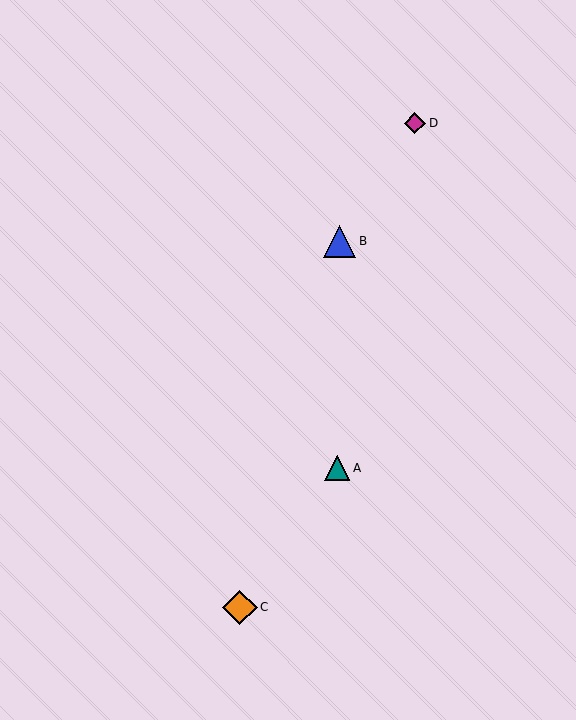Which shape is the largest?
The orange diamond (labeled C) is the largest.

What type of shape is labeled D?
Shape D is a magenta diamond.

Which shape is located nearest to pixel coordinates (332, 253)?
The blue triangle (labeled B) at (340, 241) is nearest to that location.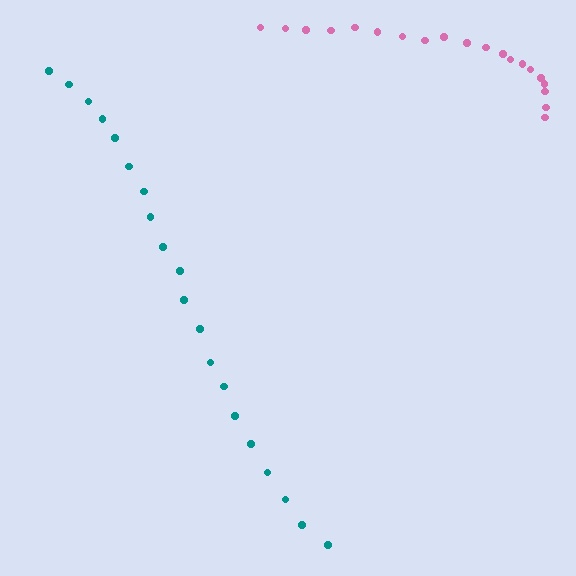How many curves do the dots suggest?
There are 2 distinct paths.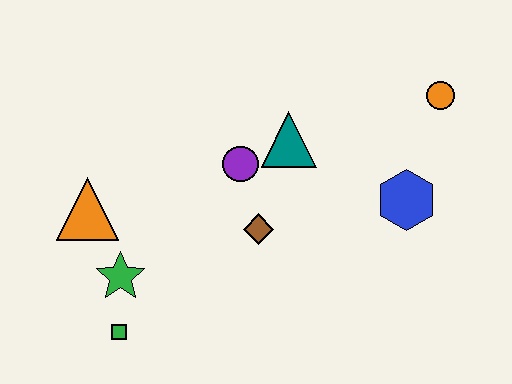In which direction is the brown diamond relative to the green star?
The brown diamond is to the right of the green star.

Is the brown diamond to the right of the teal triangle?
No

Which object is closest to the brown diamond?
The purple circle is closest to the brown diamond.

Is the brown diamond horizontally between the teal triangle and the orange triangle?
Yes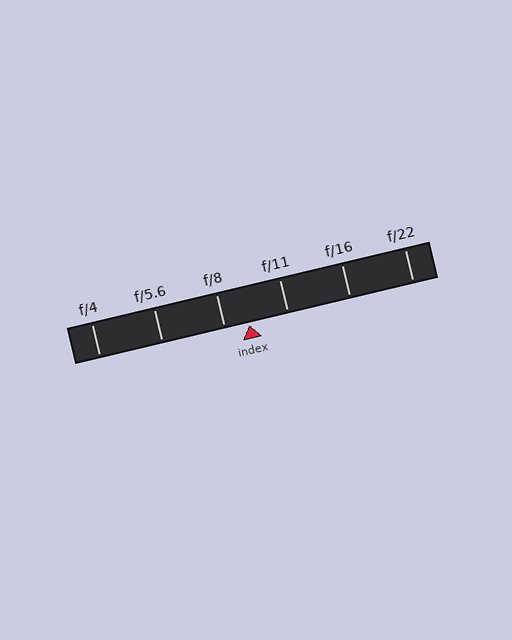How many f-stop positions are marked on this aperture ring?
There are 6 f-stop positions marked.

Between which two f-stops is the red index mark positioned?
The index mark is between f/8 and f/11.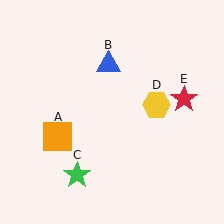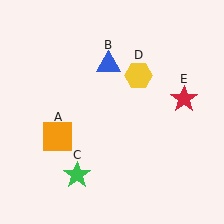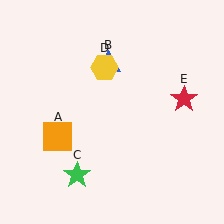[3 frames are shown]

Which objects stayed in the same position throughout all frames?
Orange square (object A) and blue triangle (object B) and green star (object C) and red star (object E) remained stationary.